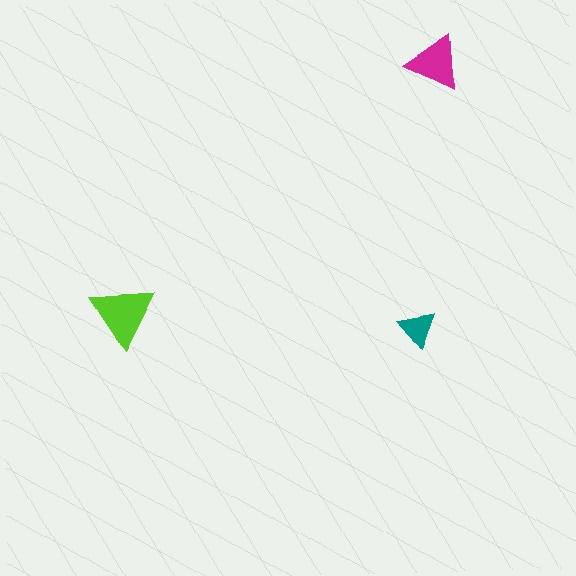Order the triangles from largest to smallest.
the lime one, the magenta one, the teal one.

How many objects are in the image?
There are 3 objects in the image.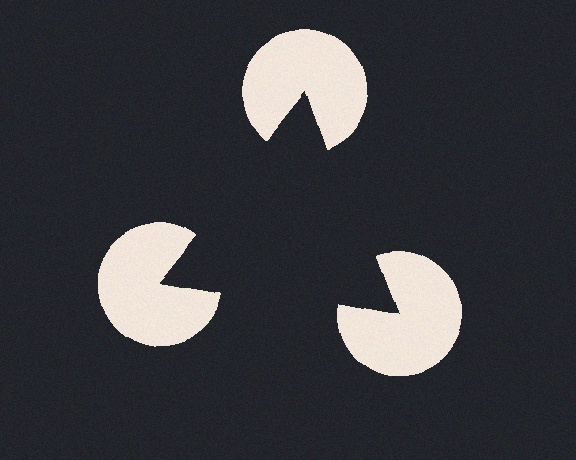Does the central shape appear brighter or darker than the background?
It typically appears slightly darker than the background, even though no actual brightness change is drawn.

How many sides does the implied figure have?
3 sides.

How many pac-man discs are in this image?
There are 3 — one at each vertex of the illusory triangle.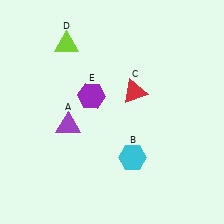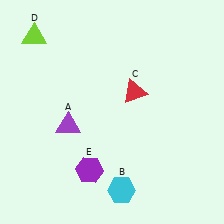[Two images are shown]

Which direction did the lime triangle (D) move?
The lime triangle (D) moved left.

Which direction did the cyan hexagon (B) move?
The cyan hexagon (B) moved down.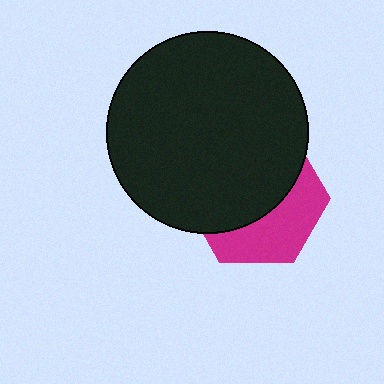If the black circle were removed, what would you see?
You would see the complete magenta hexagon.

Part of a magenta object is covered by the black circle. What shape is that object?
It is a hexagon.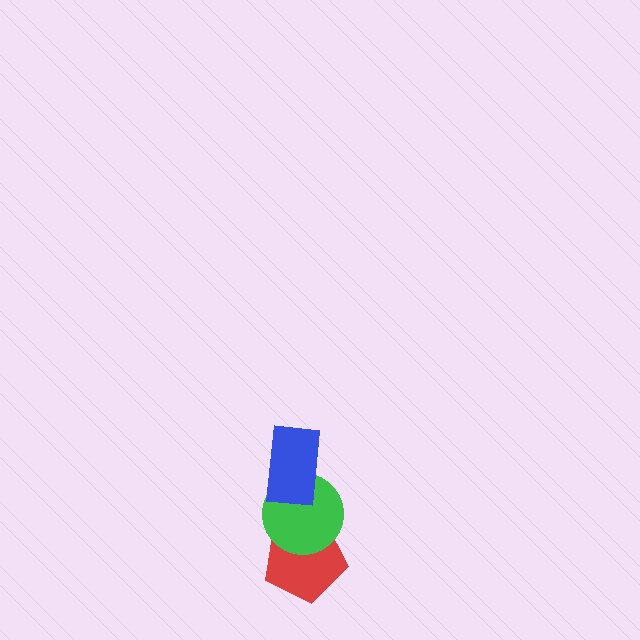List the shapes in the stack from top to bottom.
From top to bottom: the blue rectangle, the green circle, the red pentagon.